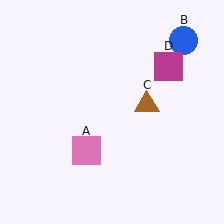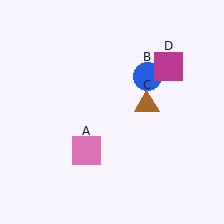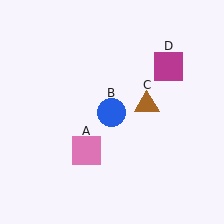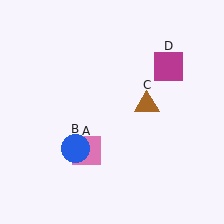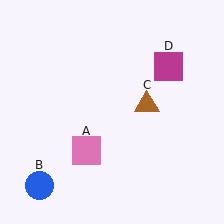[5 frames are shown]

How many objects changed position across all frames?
1 object changed position: blue circle (object B).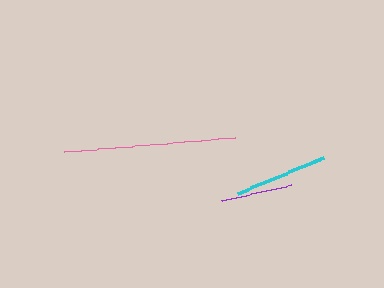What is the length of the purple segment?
The purple segment is approximately 72 pixels long.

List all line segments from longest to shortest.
From longest to shortest: pink, cyan, purple.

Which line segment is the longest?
The pink line is the longest at approximately 171 pixels.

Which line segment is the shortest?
The purple line is the shortest at approximately 72 pixels.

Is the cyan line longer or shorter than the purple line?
The cyan line is longer than the purple line.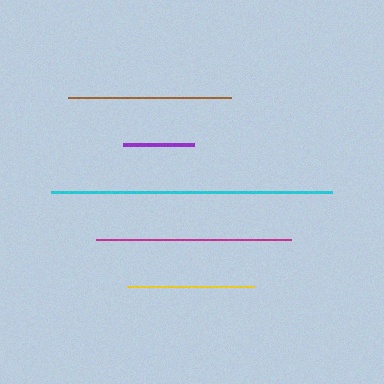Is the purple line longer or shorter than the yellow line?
The yellow line is longer than the purple line.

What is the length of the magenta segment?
The magenta segment is approximately 195 pixels long.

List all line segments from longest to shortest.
From longest to shortest: cyan, magenta, brown, yellow, purple.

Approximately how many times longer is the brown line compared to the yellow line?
The brown line is approximately 1.3 times the length of the yellow line.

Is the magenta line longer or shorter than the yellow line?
The magenta line is longer than the yellow line.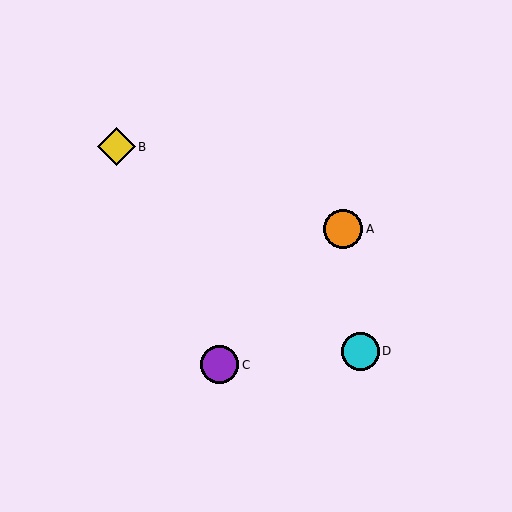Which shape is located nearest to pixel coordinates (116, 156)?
The yellow diamond (labeled B) at (116, 147) is nearest to that location.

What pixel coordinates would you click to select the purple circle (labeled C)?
Click at (220, 365) to select the purple circle C.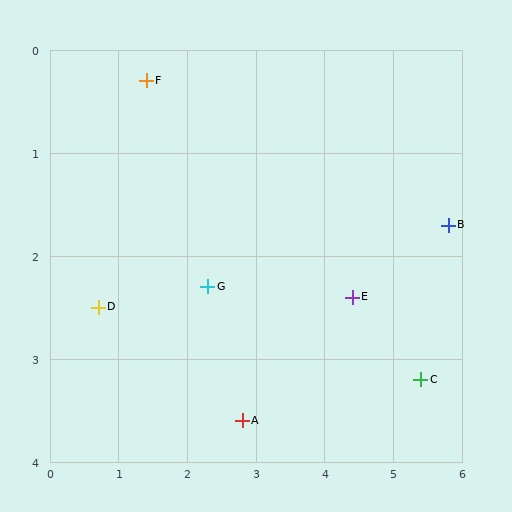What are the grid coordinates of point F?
Point F is at approximately (1.4, 0.3).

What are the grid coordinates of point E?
Point E is at approximately (4.4, 2.4).